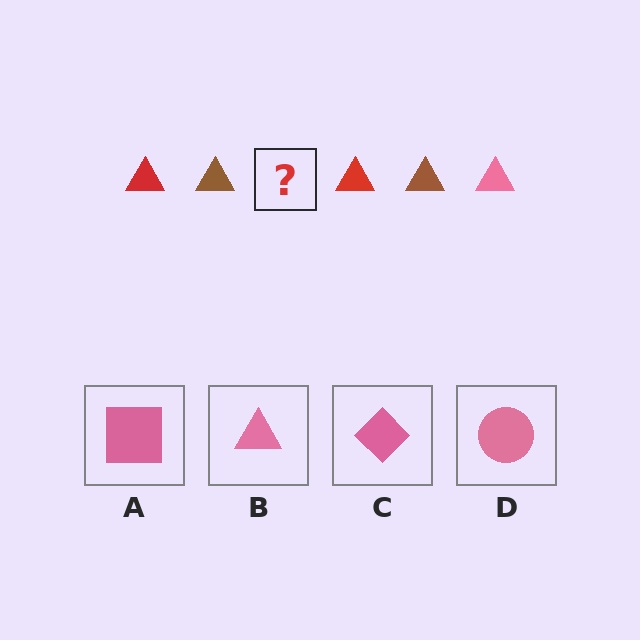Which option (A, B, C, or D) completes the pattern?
B.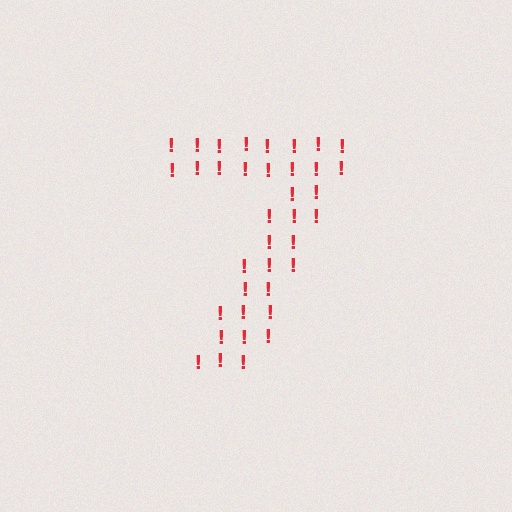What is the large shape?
The large shape is the digit 7.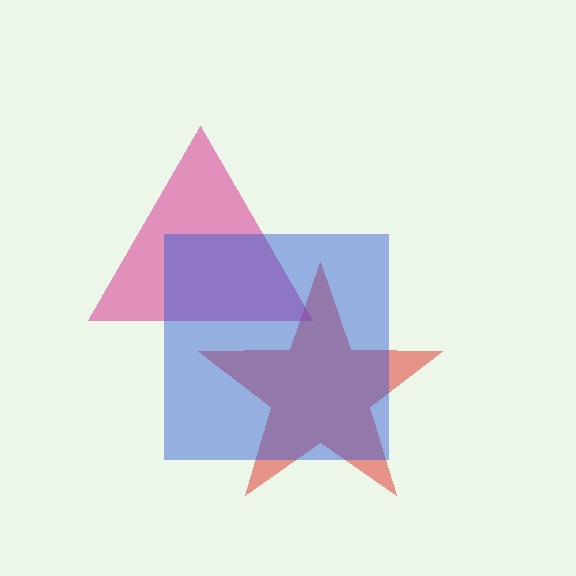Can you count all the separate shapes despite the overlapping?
Yes, there are 3 separate shapes.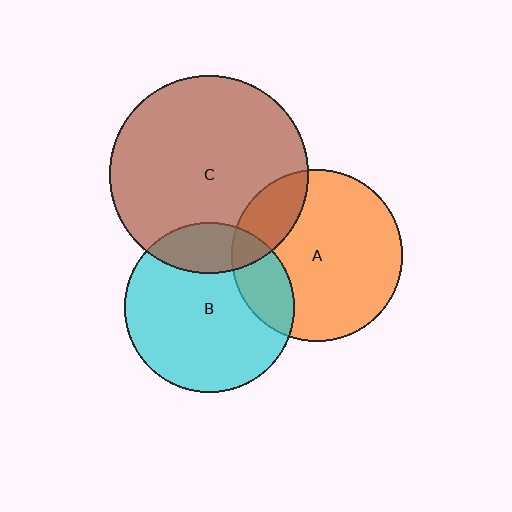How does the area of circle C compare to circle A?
Approximately 1.3 times.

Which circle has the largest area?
Circle C (brown).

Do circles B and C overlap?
Yes.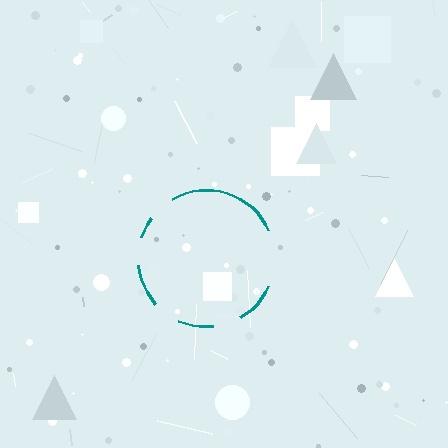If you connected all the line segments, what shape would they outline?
They would outline a circle.